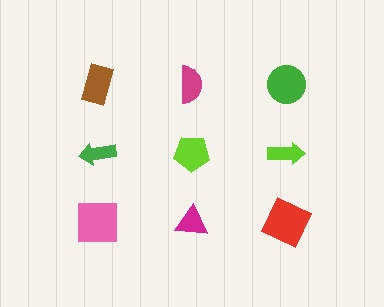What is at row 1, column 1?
A brown rectangle.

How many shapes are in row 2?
3 shapes.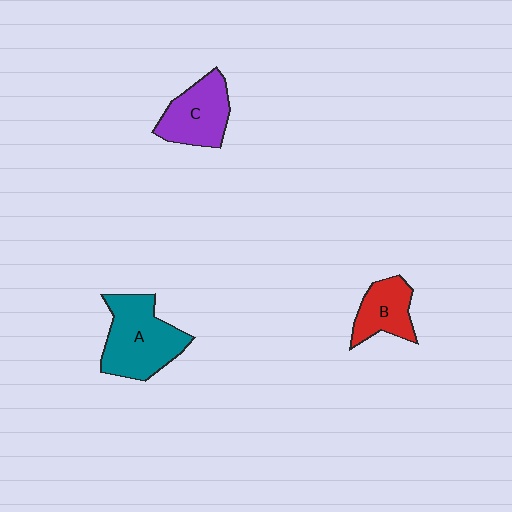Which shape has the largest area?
Shape A (teal).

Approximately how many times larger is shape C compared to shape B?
Approximately 1.3 times.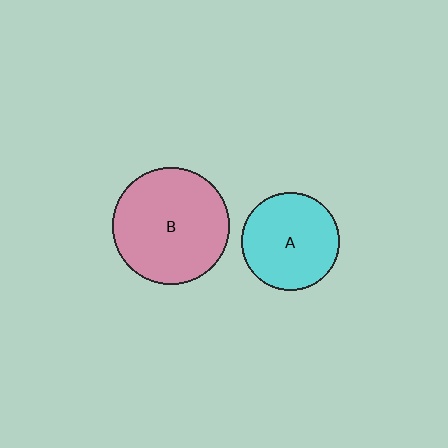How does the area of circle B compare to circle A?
Approximately 1.4 times.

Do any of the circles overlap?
No, none of the circles overlap.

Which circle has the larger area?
Circle B (pink).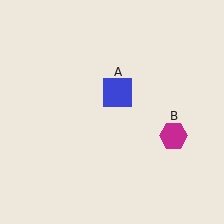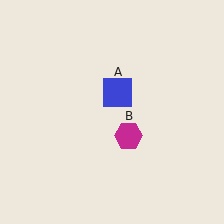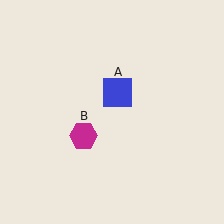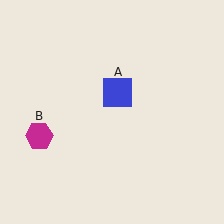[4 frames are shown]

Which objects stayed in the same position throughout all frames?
Blue square (object A) remained stationary.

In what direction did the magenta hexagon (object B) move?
The magenta hexagon (object B) moved left.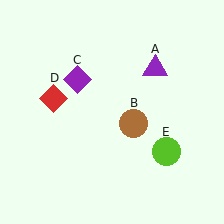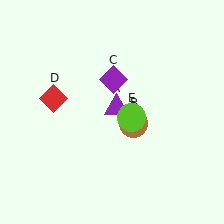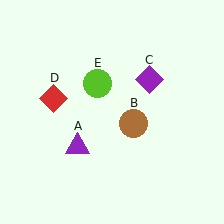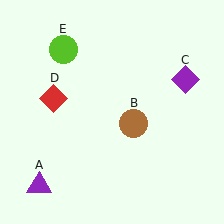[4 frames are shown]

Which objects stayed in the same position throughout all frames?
Brown circle (object B) and red diamond (object D) remained stationary.